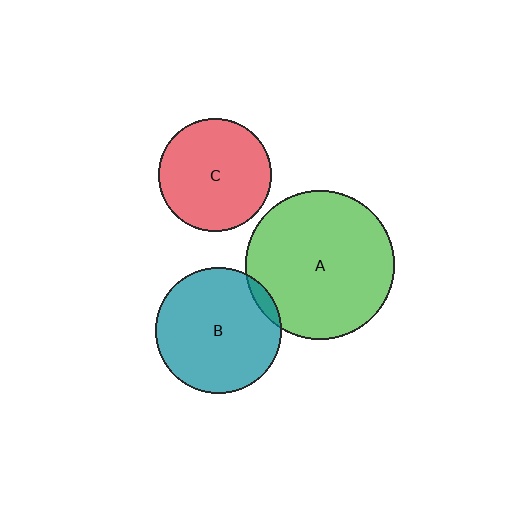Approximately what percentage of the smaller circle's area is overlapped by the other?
Approximately 5%.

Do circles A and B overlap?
Yes.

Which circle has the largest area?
Circle A (green).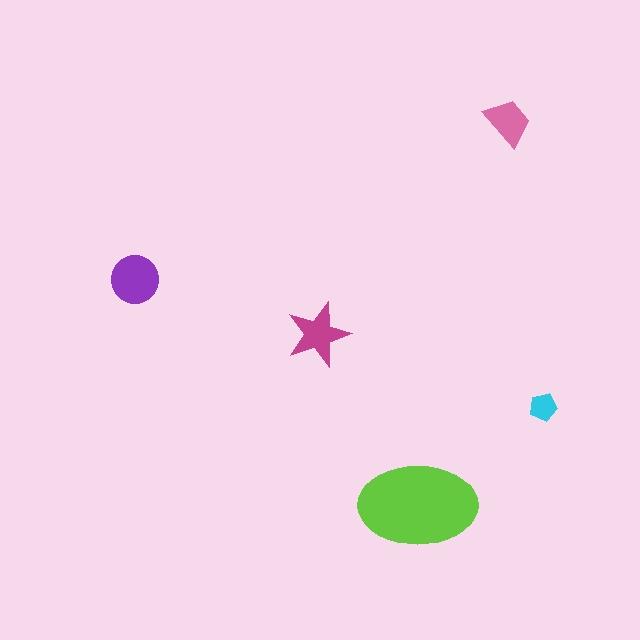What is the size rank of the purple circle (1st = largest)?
2nd.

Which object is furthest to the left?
The purple circle is leftmost.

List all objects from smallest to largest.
The cyan pentagon, the pink trapezoid, the magenta star, the purple circle, the lime ellipse.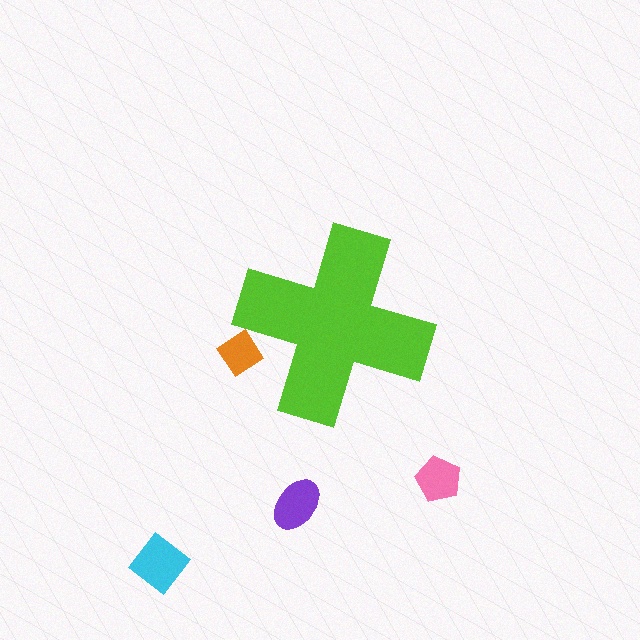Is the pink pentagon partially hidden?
No, the pink pentagon is fully visible.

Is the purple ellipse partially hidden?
No, the purple ellipse is fully visible.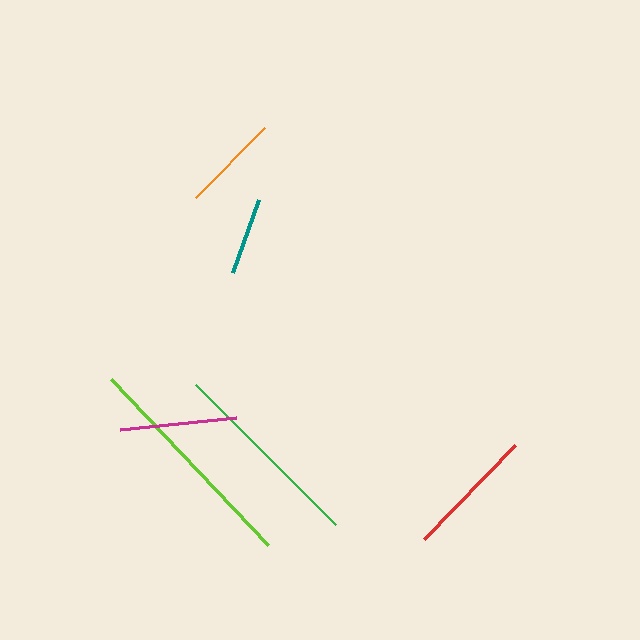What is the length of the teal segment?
The teal segment is approximately 78 pixels long.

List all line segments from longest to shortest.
From longest to shortest: lime, green, red, magenta, orange, teal.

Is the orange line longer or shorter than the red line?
The red line is longer than the orange line.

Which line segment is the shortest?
The teal line is the shortest at approximately 78 pixels.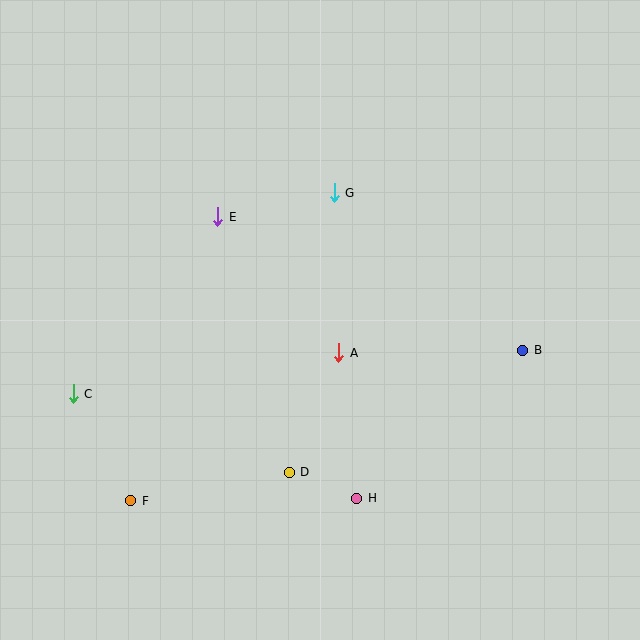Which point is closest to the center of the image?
Point A at (339, 353) is closest to the center.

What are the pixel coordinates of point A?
Point A is at (339, 353).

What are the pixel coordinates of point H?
Point H is at (357, 498).